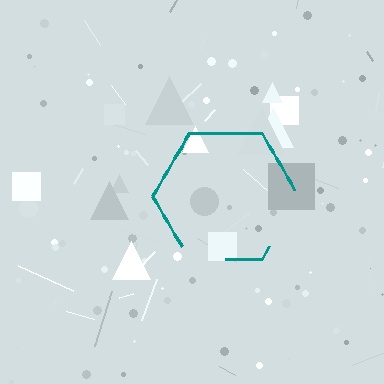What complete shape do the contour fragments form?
The contour fragments form a hexagon.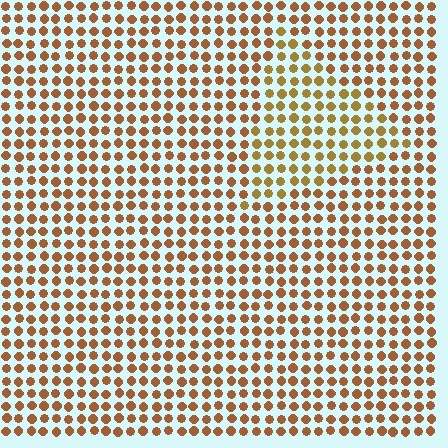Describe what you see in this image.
The image is filled with small brown elements in a uniform arrangement. A triangle-shaped region is visible where the elements are tinted to a slightly different hue, forming a subtle color boundary.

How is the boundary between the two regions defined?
The boundary is defined purely by a slight shift in hue (about 22 degrees). Spacing, size, and orientation are identical on both sides.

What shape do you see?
I see a triangle.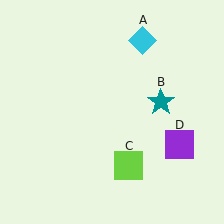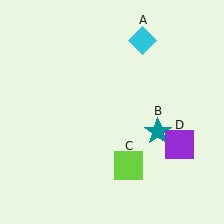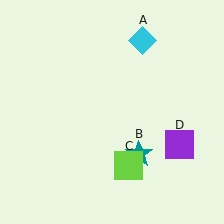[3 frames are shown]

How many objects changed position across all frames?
1 object changed position: teal star (object B).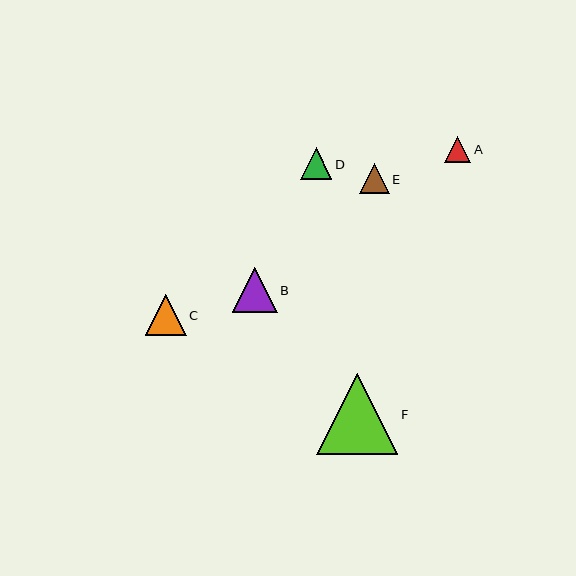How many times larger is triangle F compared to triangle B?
Triangle F is approximately 1.8 times the size of triangle B.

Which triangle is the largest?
Triangle F is the largest with a size of approximately 81 pixels.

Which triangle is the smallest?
Triangle A is the smallest with a size of approximately 26 pixels.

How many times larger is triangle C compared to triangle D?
Triangle C is approximately 1.3 times the size of triangle D.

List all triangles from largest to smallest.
From largest to smallest: F, B, C, D, E, A.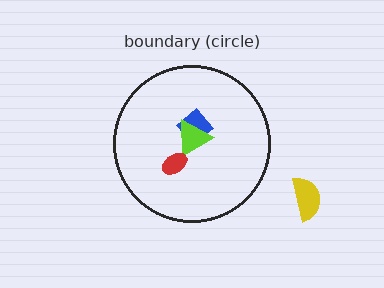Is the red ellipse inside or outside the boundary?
Inside.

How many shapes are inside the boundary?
3 inside, 1 outside.